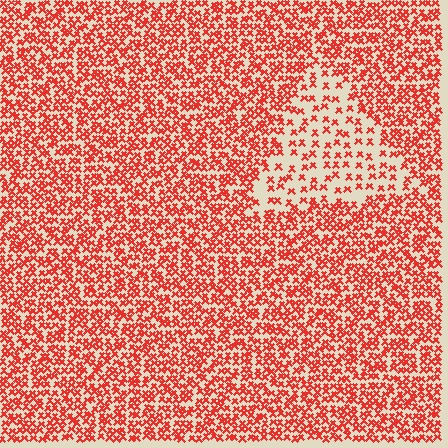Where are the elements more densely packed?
The elements are more densely packed outside the triangle boundary.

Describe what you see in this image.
The image contains small red elements arranged at two different densities. A triangle-shaped region is visible where the elements are less densely packed than the surrounding area.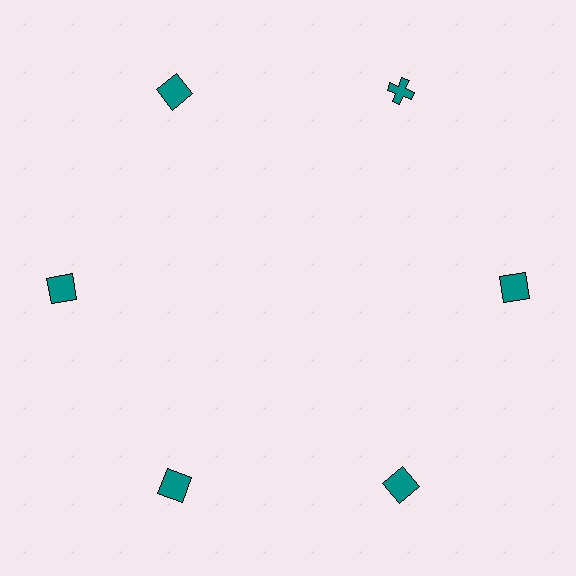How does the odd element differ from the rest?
It has a different shape: cross instead of square.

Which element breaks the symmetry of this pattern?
The teal cross at roughly the 1 o'clock position breaks the symmetry. All other shapes are teal squares.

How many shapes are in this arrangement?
There are 6 shapes arranged in a ring pattern.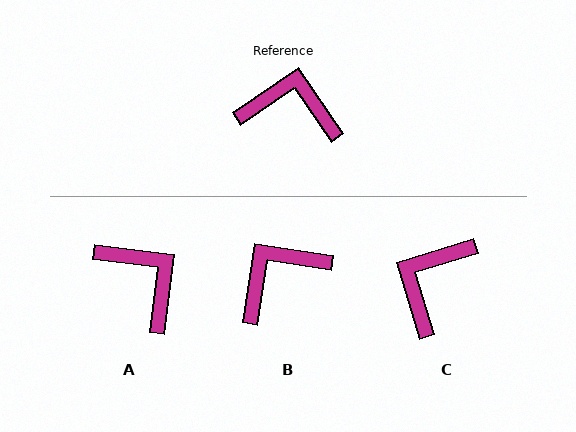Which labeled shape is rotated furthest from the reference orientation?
C, about 72 degrees away.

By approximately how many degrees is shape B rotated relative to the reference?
Approximately 47 degrees counter-clockwise.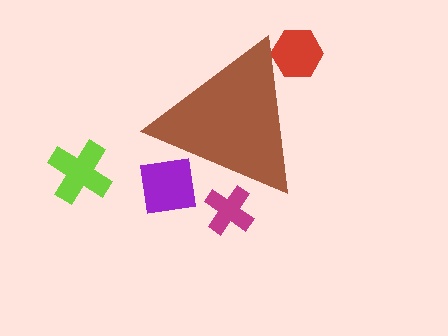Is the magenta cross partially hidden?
Yes, the magenta cross is partially hidden behind the brown triangle.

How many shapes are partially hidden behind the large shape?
3 shapes are partially hidden.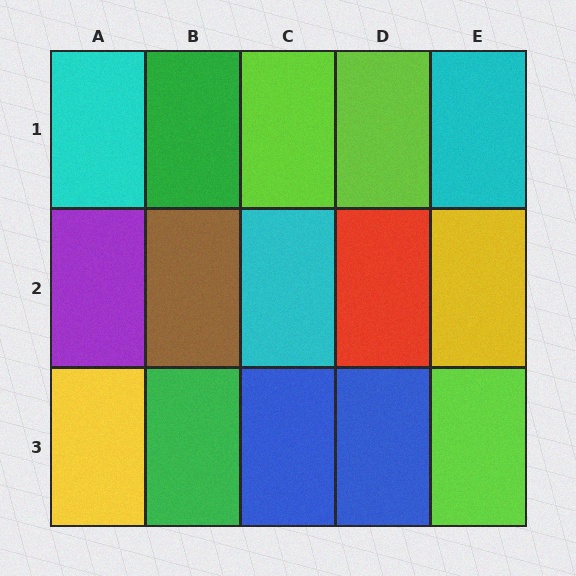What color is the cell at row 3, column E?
Lime.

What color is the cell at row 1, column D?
Lime.